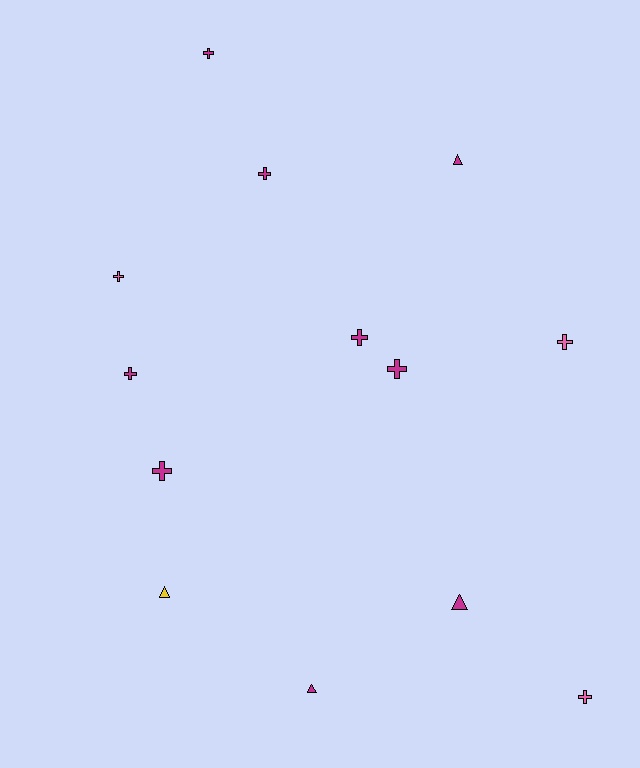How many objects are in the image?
There are 13 objects.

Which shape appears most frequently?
Cross, with 9 objects.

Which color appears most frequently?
Magenta, with 9 objects.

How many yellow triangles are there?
There is 1 yellow triangle.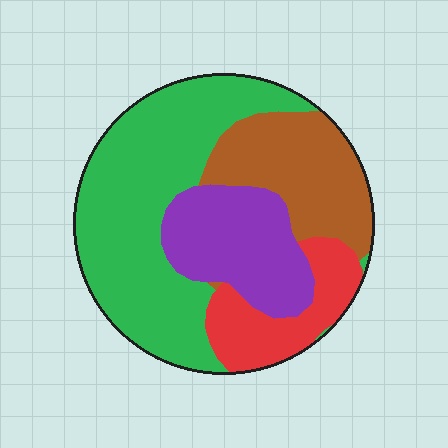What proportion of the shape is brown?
Brown covers 21% of the shape.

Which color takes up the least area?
Red, at roughly 15%.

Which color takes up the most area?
Green, at roughly 45%.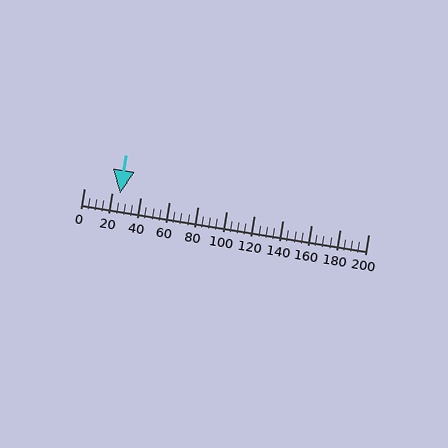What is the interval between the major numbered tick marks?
The major tick marks are spaced 20 units apart.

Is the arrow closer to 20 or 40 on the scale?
The arrow is closer to 20.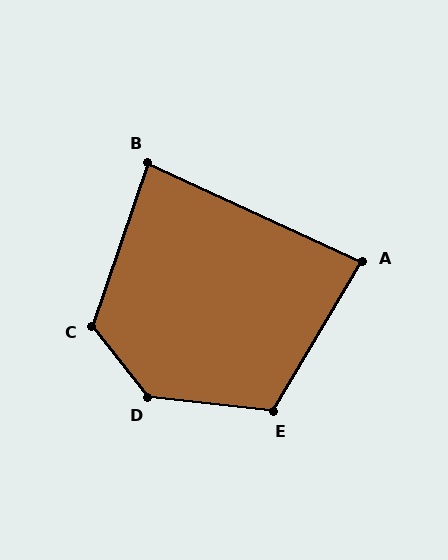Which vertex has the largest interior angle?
D, at approximately 134 degrees.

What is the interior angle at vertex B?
Approximately 84 degrees (acute).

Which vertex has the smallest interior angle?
A, at approximately 84 degrees.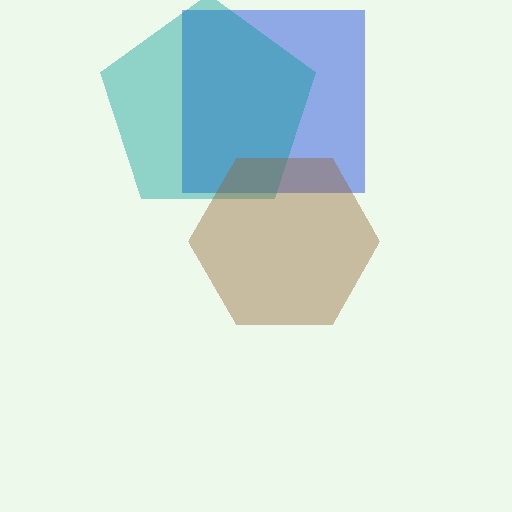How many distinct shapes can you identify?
There are 3 distinct shapes: a blue square, a teal pentagon, a brown hexagon.